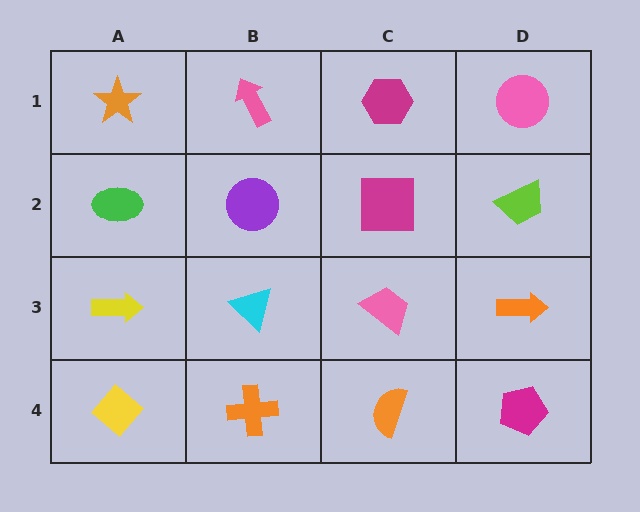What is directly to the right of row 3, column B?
A pink trapezoid.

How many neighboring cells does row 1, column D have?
2.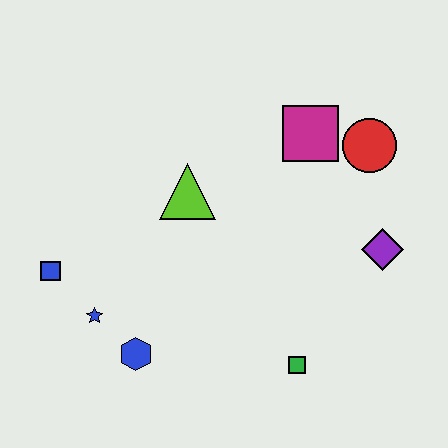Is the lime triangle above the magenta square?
No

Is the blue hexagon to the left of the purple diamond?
Yes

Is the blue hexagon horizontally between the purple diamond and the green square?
No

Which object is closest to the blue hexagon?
The blue star is closest to the blue hexagon.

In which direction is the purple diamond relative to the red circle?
The purple diamond is below the red circle.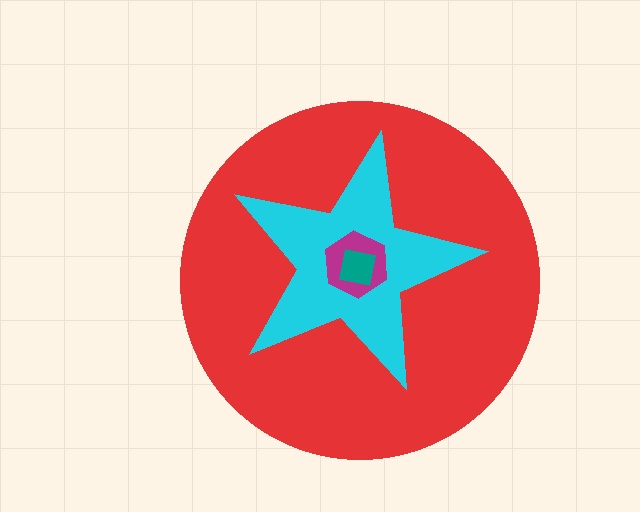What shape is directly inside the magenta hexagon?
The teal square.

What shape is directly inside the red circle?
The cyan star.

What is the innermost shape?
The teal square.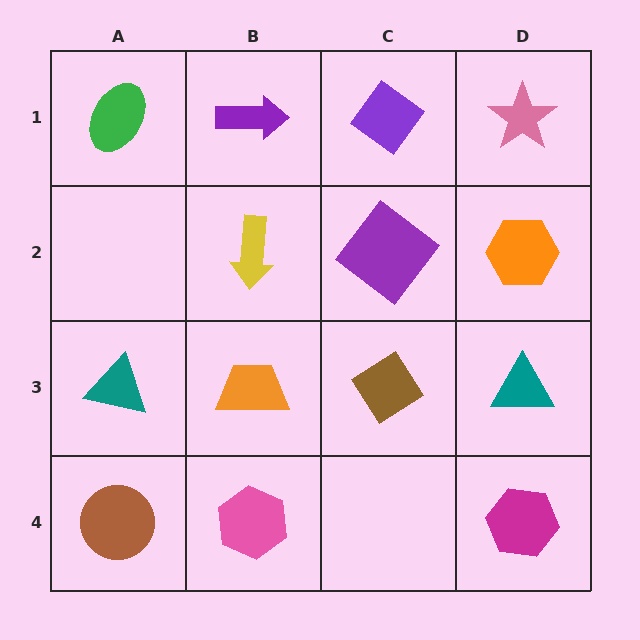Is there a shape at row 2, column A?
No, that cell is empty.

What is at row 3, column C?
A brown diamond.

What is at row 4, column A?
A brown circle.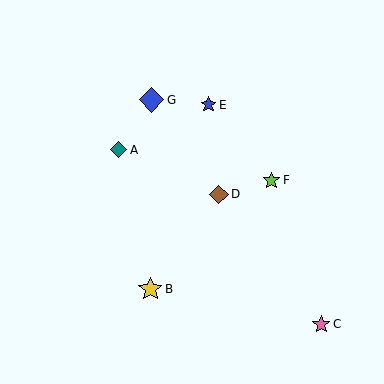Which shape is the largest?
The blue diamond (labeled G) is the largest.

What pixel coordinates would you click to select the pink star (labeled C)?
Click at (321, 324) to select the pink star C.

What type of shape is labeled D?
Shape D is a brown diamond.